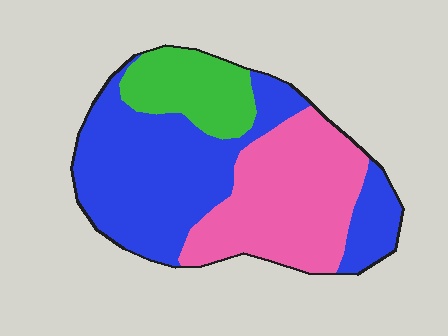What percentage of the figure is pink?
Pink covers roughly 35% of the figure.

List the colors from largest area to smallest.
From largest to smallest: blue, pink, green.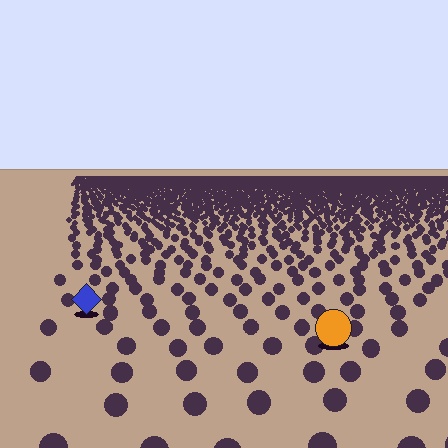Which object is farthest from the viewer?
The blue diamond is farthest from the viewer. It appears smaller and the ground texture around it is denser.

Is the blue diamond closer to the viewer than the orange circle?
No. The orange circle is closer — you can tell from the texture gradient: the ground texture is coarser near it.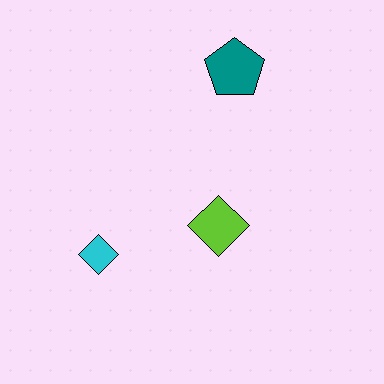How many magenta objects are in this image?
There are no magenta objects.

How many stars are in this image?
There are no stars.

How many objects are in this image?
There are 3 objects.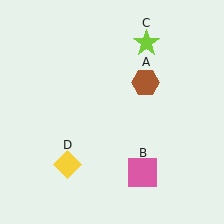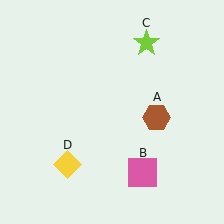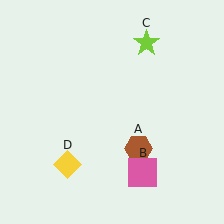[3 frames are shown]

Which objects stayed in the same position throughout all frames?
Pink square (object B) and lime star (object C) and yellow diamond (object D) remained stationary.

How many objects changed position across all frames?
1 object changed position: brown hexagon (object A).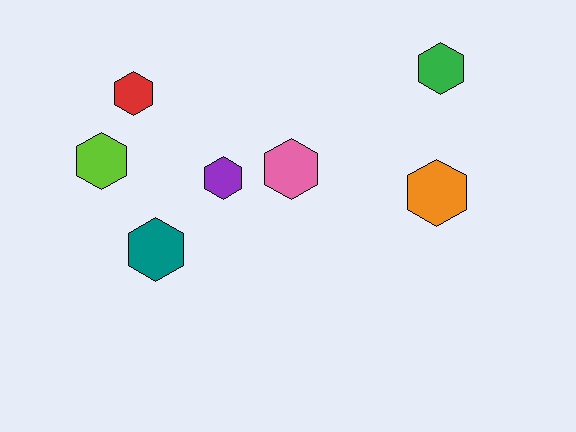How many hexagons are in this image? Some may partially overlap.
There are 7 hexagons.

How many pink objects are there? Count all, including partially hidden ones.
There is 1 pink object.